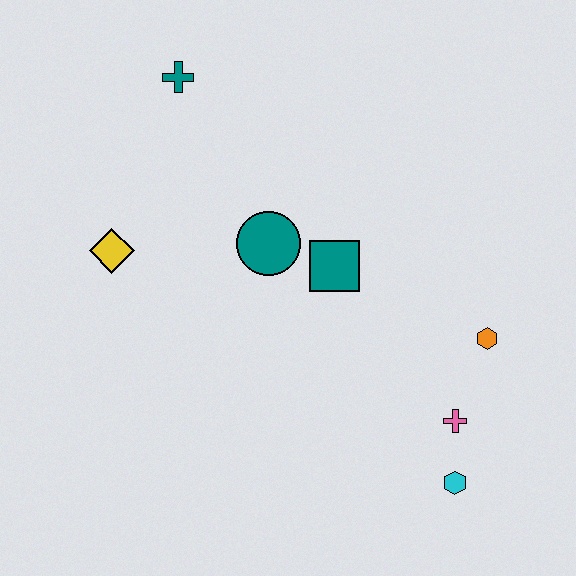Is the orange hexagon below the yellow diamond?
Yes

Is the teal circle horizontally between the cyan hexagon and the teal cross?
Yes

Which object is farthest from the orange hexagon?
The teal cross is farthest from the orange hexagon.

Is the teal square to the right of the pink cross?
No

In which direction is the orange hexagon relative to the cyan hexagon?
The orange hexagon is above the cyan hexagon.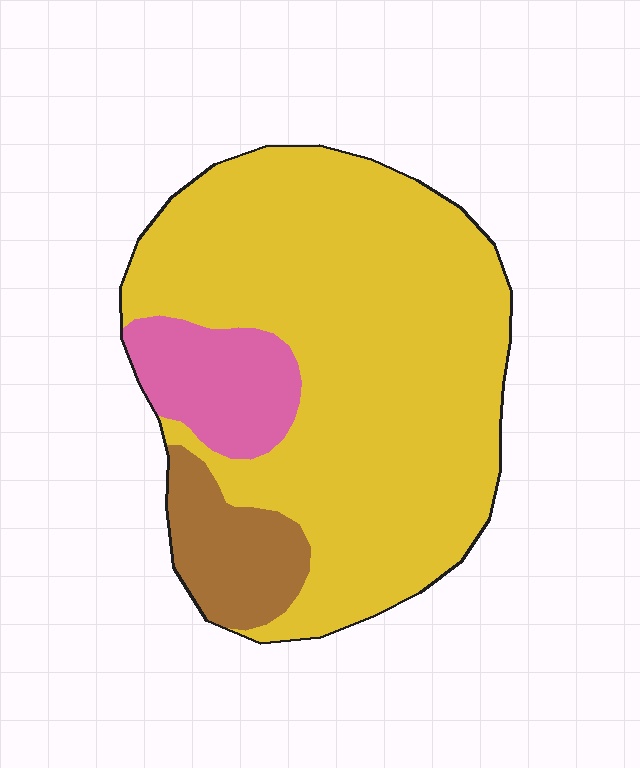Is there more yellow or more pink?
Yellow.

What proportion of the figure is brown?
Brown covers roughly 10% of the figure.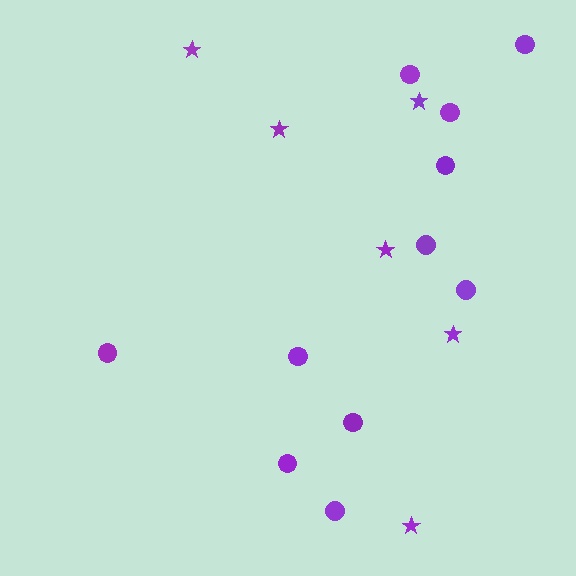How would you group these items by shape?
There are 2 groups: one group of stars (6) and one group of circles (11).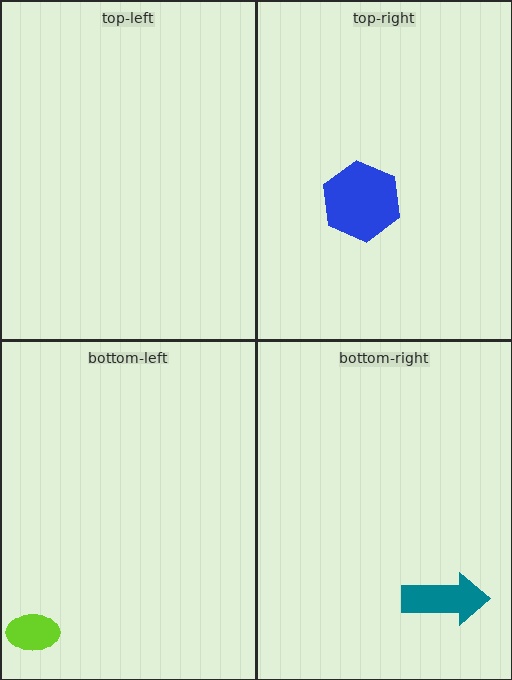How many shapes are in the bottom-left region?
1.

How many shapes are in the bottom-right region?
1.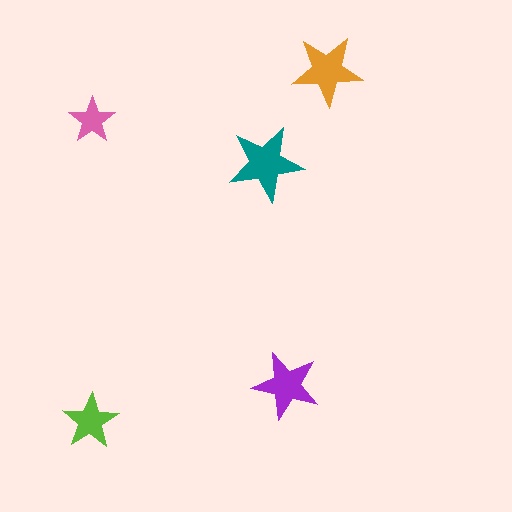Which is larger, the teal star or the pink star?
The teal one.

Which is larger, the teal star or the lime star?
The teal one.